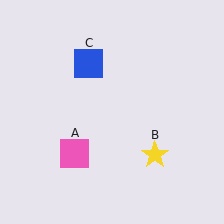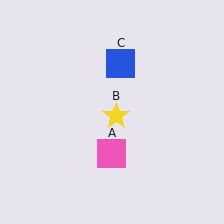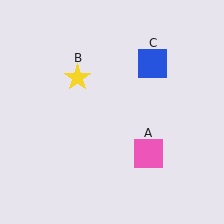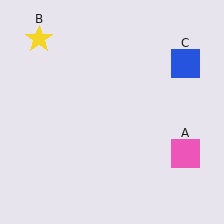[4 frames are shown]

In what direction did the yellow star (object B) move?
The yellow star (object B) moved up and to the left.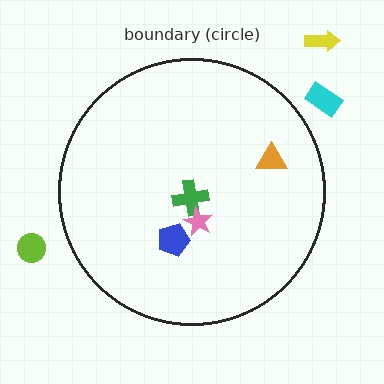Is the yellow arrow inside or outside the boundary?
Outside.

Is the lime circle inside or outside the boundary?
Outside.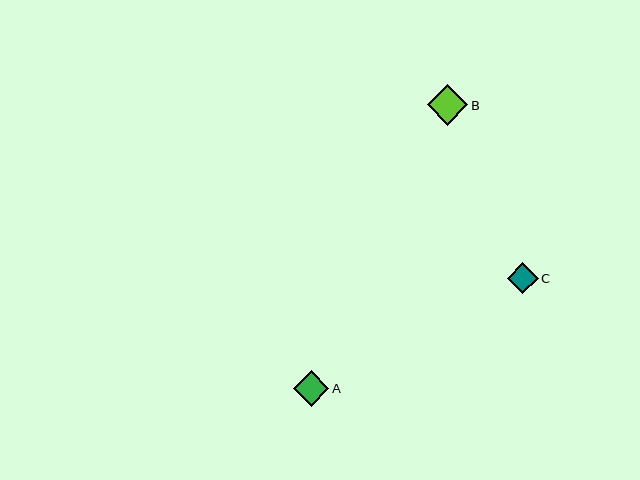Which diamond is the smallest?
Diamond C is the smallest with a size of approximately 31 pixels.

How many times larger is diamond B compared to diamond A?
Diamond B is approximately 1.1 times the size of diamond A.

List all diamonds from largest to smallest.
From largest to smallest: B, A, C.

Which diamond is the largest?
Diamond B is the largest with a size of approximately 41 pixels.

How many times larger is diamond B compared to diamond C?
Diamond B is approximately 1.3 times the size of diamond C.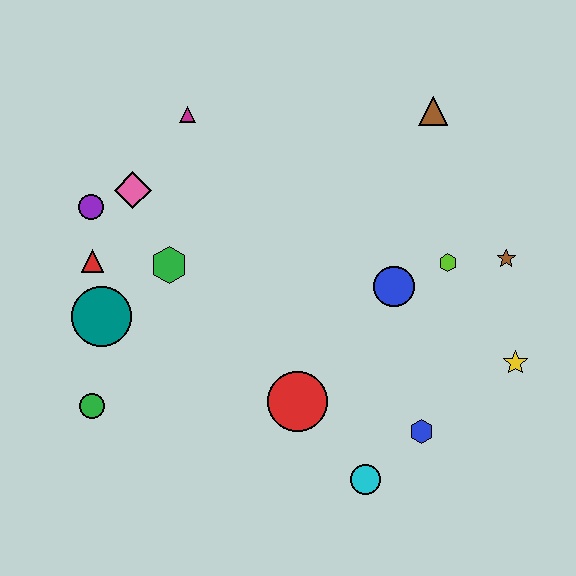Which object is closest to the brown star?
The lime hexagon is closest to the brown star.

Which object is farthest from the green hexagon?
The yellow star is farthest from the green hexagon.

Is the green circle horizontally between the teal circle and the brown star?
No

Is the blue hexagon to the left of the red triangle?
No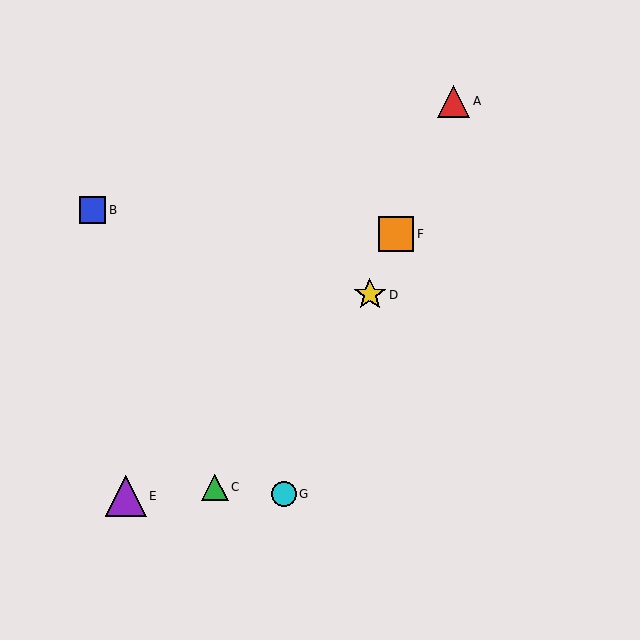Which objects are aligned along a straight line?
Objects A, D, F, G are aligned along a straight line.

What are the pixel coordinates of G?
Object G is at (284, 494).